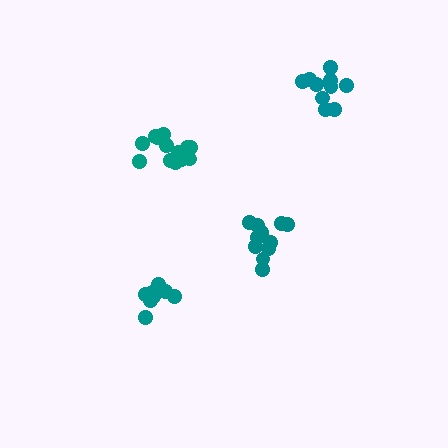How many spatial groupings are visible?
There are 4 spatial groupings.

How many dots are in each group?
Group 1: 9 dots, Group 2: 11 dots, Group 3: 13 dots, Group 4: 10 dots (43 total).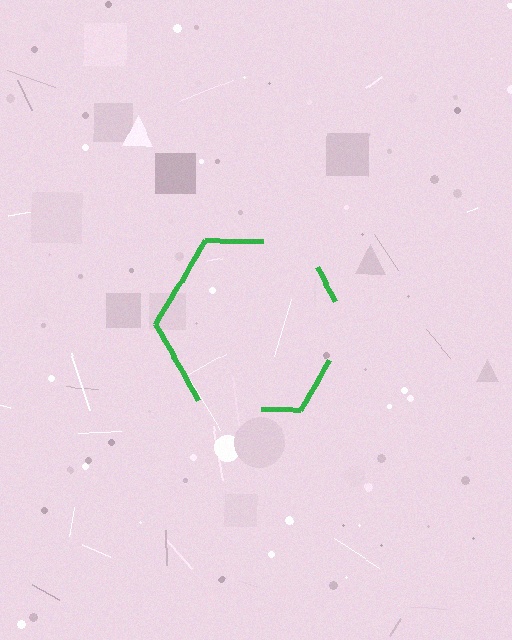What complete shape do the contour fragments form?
The contour fragments form a hexagon.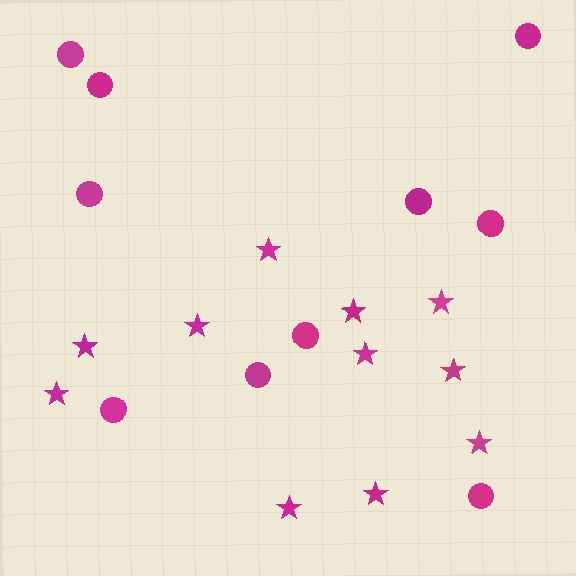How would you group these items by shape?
There are 2 groups: one group of stars (11) and one group of circles (10).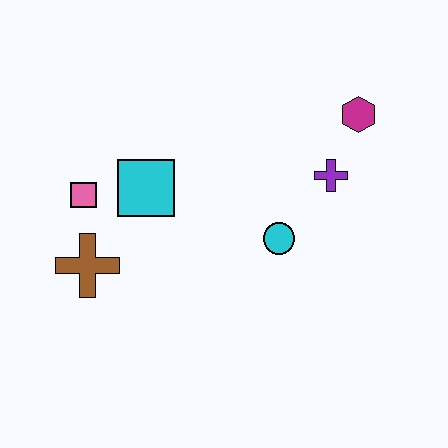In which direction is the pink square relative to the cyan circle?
The pink square is to the left of the cyan circle.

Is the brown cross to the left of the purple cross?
Yes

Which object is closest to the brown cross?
The pink square is closest to the brown cross.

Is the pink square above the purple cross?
No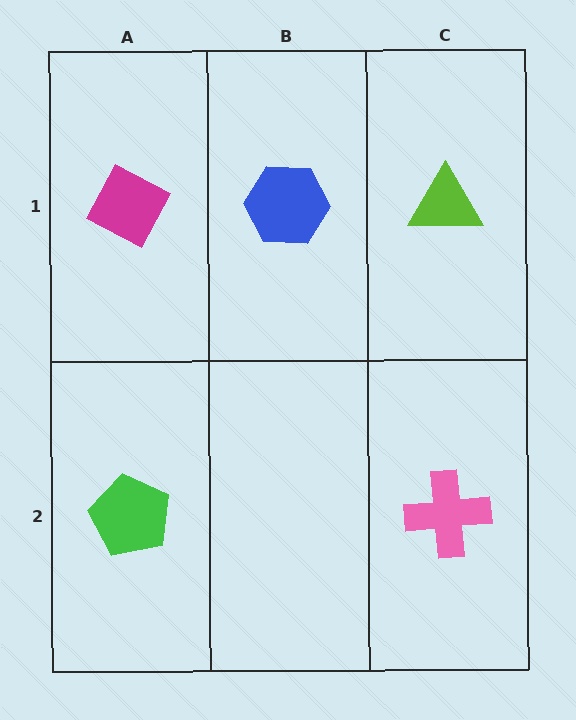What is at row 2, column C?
A pink cross.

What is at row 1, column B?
A blue hexagon.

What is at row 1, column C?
A lime triangle.